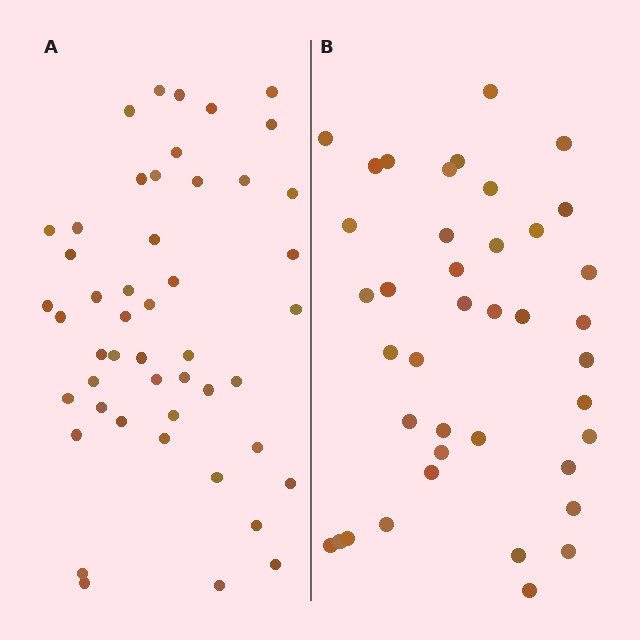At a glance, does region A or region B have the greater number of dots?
Region A (the left region) has more dots.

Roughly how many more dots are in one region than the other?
Region A has roughly 8 or so more dots than region B.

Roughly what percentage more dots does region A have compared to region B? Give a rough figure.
About 20% more.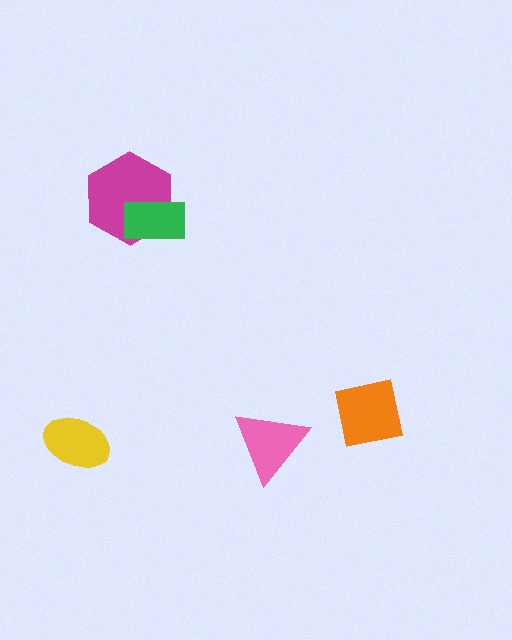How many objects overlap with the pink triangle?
0 objects overlap with the pink triangle.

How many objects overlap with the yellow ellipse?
0 objects overlap with the yellow ellipse.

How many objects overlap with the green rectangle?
1 object overlaps with the green rectangle.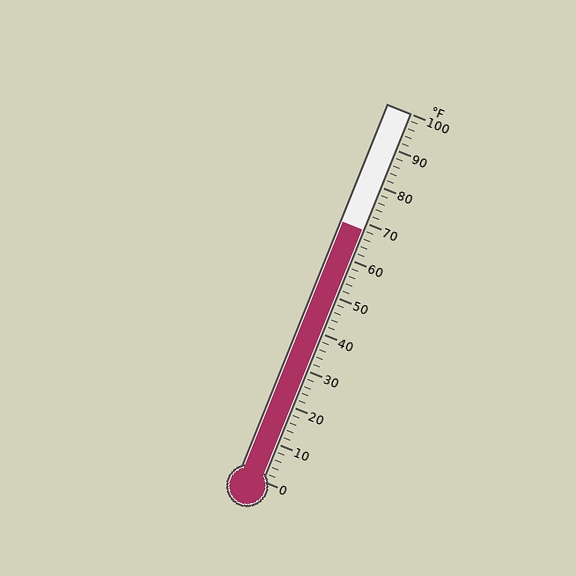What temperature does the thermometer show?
The thermometer shows approximately 68°F.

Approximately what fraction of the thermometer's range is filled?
The thermometer is filled to approximately 70% of its range.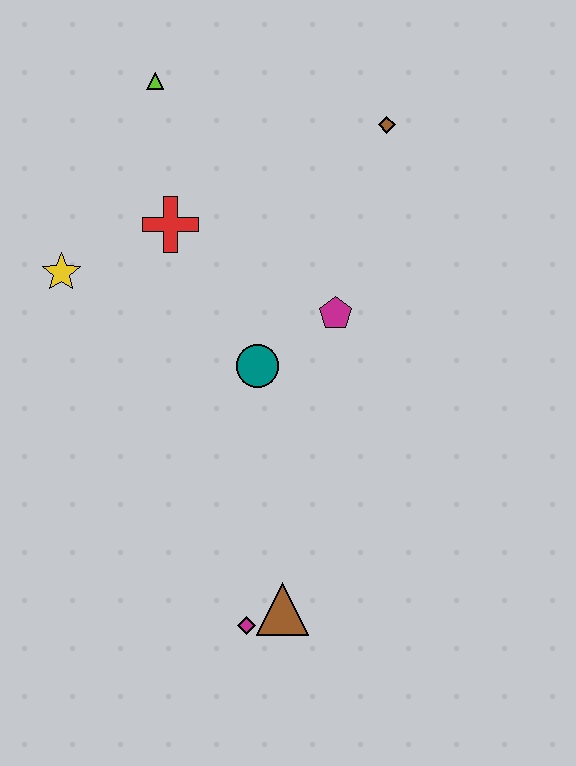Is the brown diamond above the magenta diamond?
Yes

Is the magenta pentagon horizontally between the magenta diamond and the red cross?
No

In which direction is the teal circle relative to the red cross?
The teal circle is below the red cross.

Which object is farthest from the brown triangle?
The lime triangle is farthest from the brown triangle.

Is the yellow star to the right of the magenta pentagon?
No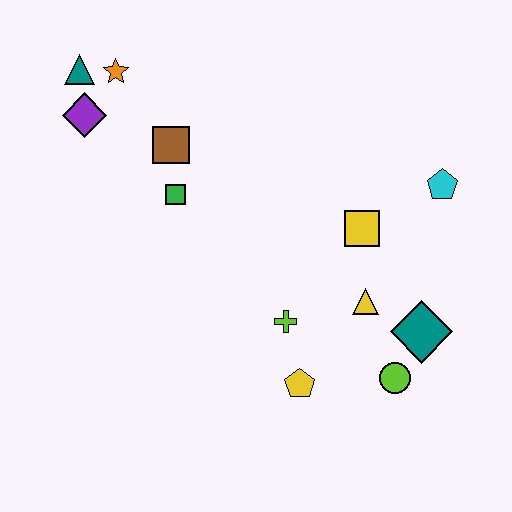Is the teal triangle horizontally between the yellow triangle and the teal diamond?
No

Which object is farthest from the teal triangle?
The lime circle is farthest from the teal triangle.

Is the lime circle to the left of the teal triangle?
No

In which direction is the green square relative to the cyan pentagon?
The green square is to the left of the cyan pentagon.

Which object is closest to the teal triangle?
The orange star is closest to the teal triangle.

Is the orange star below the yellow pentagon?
No